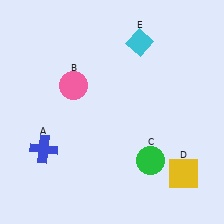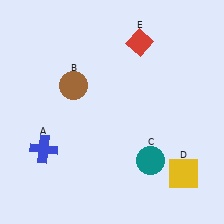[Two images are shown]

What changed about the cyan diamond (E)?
In Image 1, E is cyan. In Image 2, it changed to red.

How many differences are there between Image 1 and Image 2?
There are 3 differences between the two images.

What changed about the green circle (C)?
In Image 1, C is green. In Image 2, it changed to teal.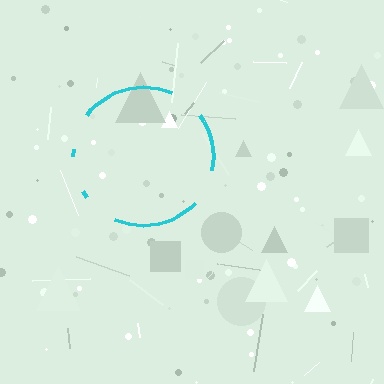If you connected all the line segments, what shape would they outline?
They would outline a circle.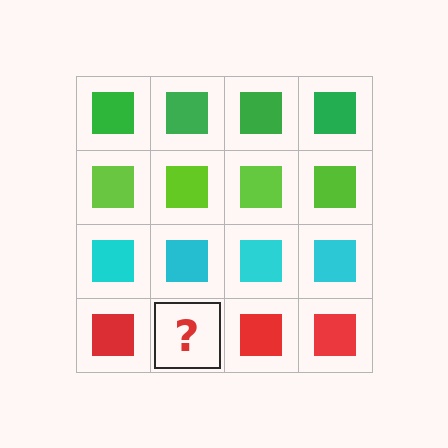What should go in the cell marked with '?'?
The missing cell should contain a red square.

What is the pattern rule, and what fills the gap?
The rule is that each row has a consistent color. The gap should be filled with a red square.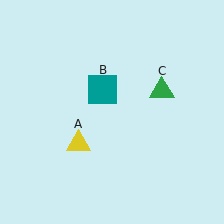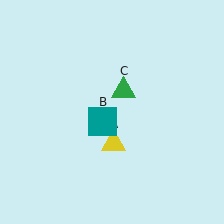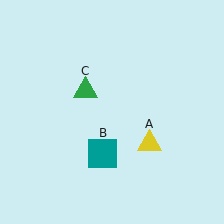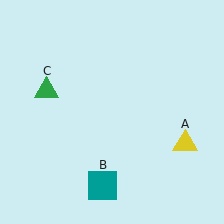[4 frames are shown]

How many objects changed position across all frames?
3 objects changed position: yellow triangle (object A), teal square (object B), green triangle (object C).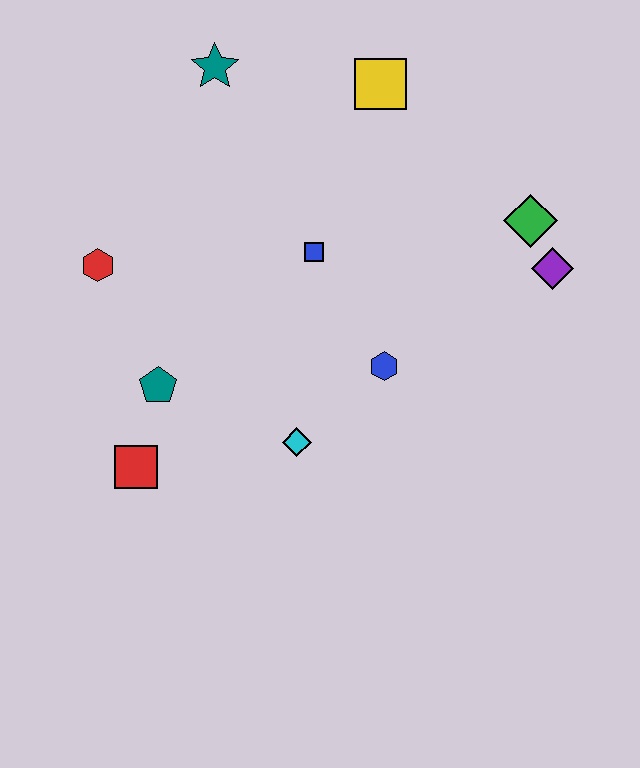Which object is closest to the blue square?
The blue hexagon is closest to the blue square.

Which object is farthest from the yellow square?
The red square is farthest from the yellow square.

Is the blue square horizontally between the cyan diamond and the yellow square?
Yes